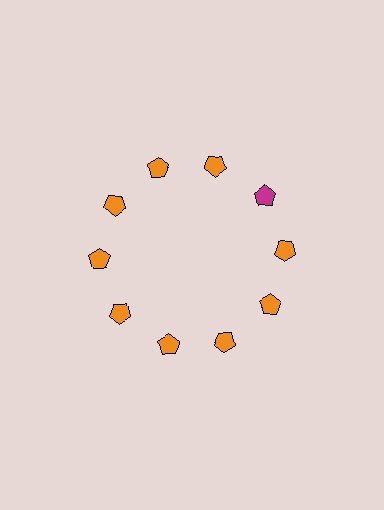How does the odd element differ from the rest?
It has a different color: magenta instead of orange.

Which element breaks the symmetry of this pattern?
The magenta pentagon at roughly the 2 o'clock position breaks the symmetry. All other shapes are orange pentagons.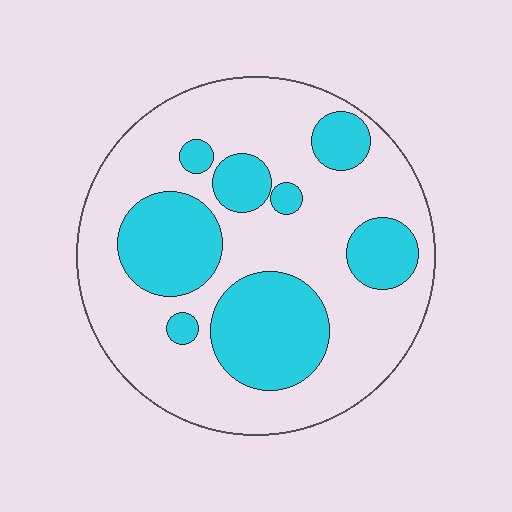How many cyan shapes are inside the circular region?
8.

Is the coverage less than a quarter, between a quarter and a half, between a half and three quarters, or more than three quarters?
Between a quarter and a half.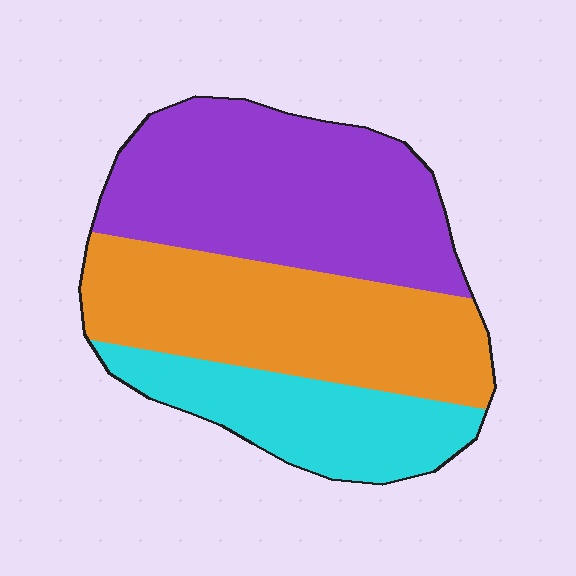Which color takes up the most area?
Purple, at roughly 40%.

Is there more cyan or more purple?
Purple.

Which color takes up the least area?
Cyan, at roughly 20%.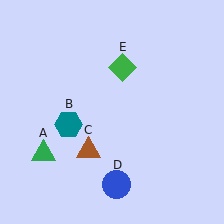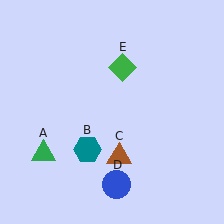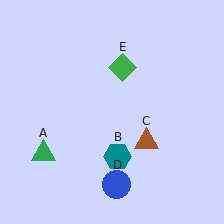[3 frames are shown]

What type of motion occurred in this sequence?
The teal hexagon (object B), brown triangle (object C) rotated counterclockwise around the center of the scene.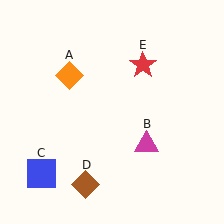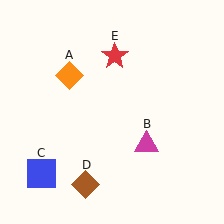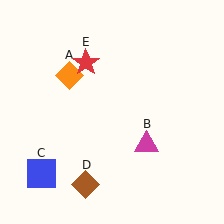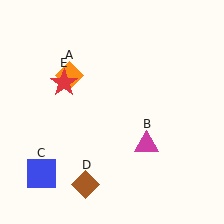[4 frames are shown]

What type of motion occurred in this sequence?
The red star (object E) rotated counterclockwise around the center of the scene.